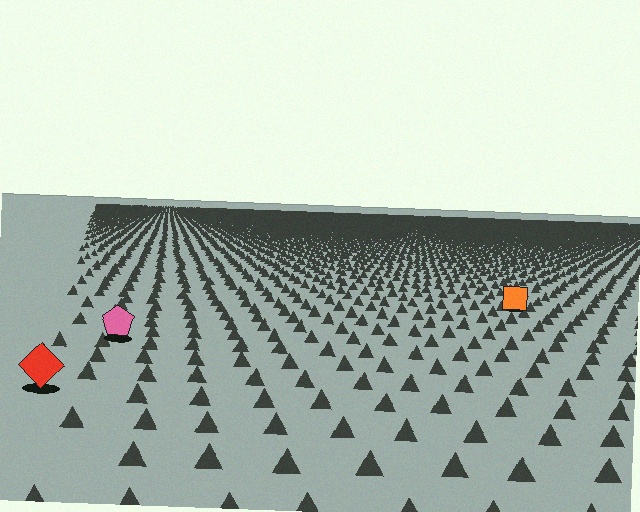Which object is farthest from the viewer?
The orange square is farthest from the viewer. It appears smaller and the ground texture around it is denser.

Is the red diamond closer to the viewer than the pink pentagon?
Yes. The red diamond is closer — you can tell from the texture gradient: the ground texture is coarser near it.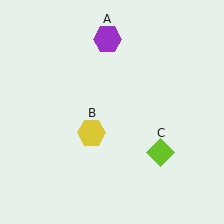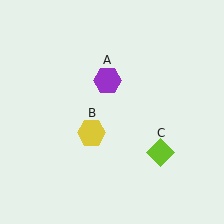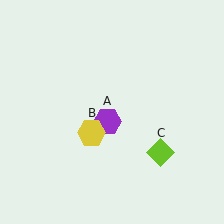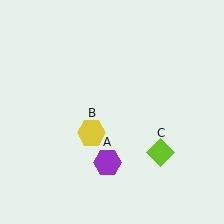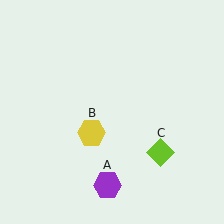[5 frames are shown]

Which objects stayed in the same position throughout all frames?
Yellow hexagon (object B) and lime diamond (object C) remained stationary.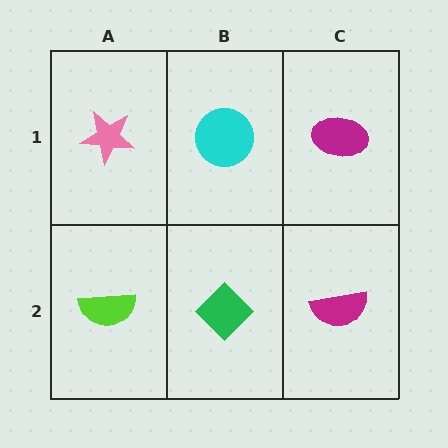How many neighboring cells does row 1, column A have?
2.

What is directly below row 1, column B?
A green diamond.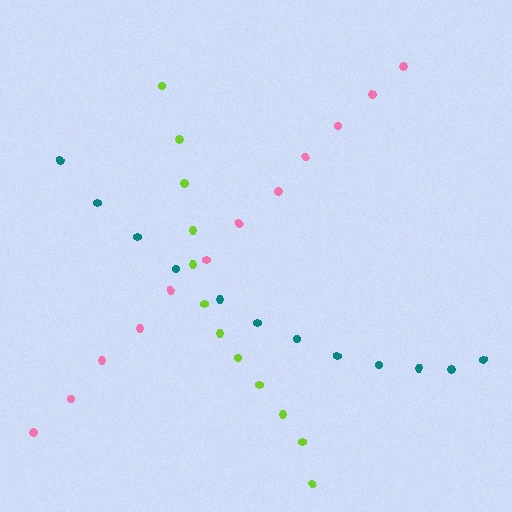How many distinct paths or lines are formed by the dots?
There are 3 distinct paths.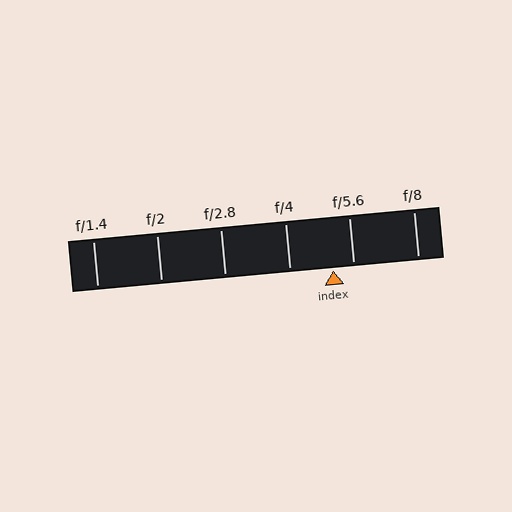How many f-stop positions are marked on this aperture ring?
There are 6 f-stop positions marked.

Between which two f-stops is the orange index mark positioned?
The index mark is between f/4 and f/5.6.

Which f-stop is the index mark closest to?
The index mark is closest to f/5.6.